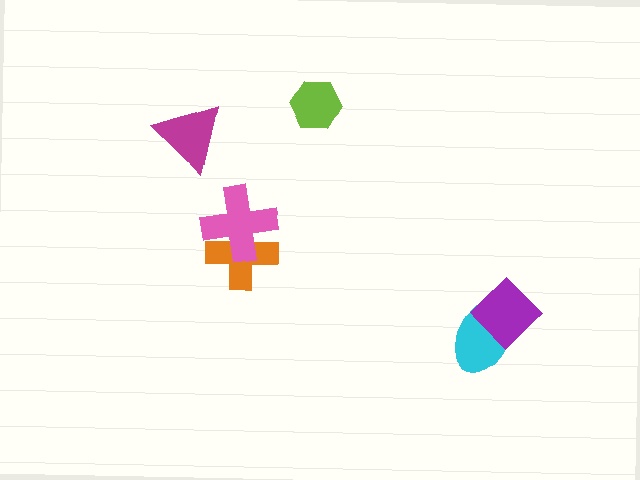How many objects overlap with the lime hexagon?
0 objects overlap with the lime hexagon.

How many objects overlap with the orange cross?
1 object overlaps with the orange cross.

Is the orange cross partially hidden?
Yes, it is partially covered by another shape.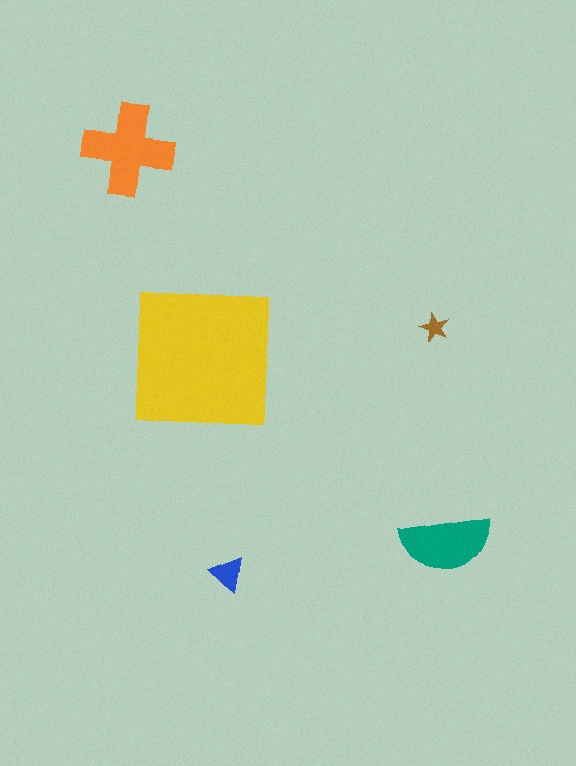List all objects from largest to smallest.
The yellow square, the orange cross, the teal semicircle, the blue triangle, the brown star.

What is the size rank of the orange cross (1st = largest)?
2nd.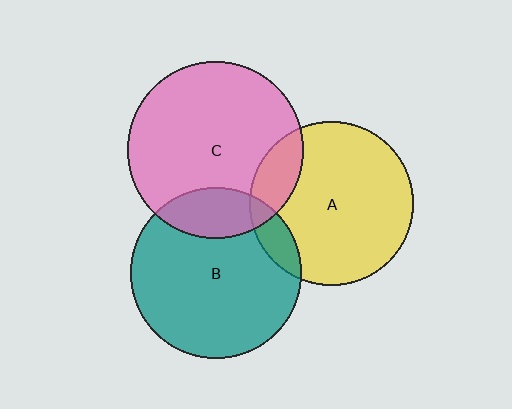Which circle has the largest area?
Circle C (pink).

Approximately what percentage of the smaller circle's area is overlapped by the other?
Approximately 10%.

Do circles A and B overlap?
Yes.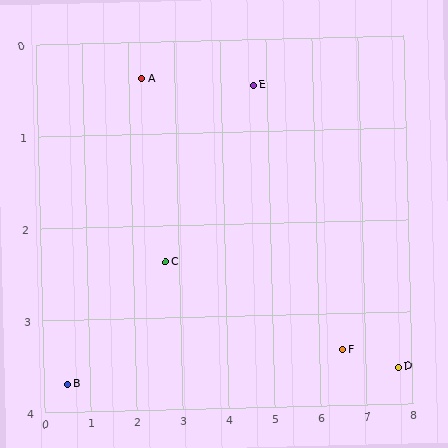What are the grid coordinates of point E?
Point E is at approximately (4.7, 0.5).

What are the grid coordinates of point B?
Point B is at approximately (0.5, 3.7).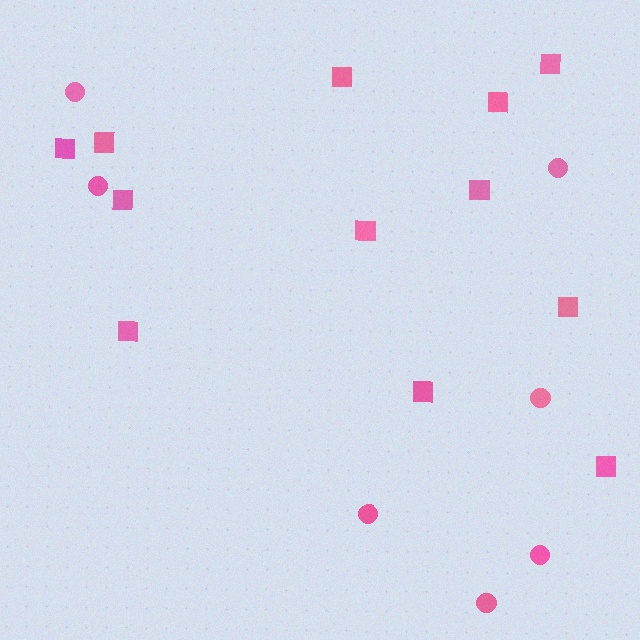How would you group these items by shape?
There are 2 groups: one group of circles (7) and one group of squares (12).